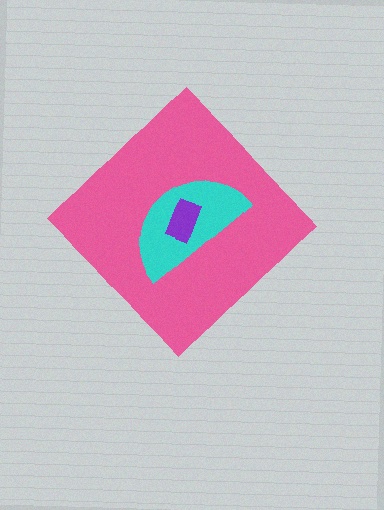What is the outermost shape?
The pink diamond.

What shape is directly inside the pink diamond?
The cyan semicircle.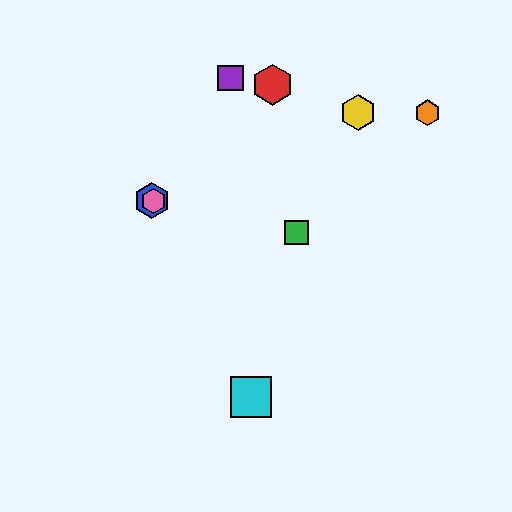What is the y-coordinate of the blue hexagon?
The blue hexagon is at y≈201.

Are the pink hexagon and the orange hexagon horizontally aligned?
No, the pink hexagon is at y≈201 and the orange hexagon is at y≈113.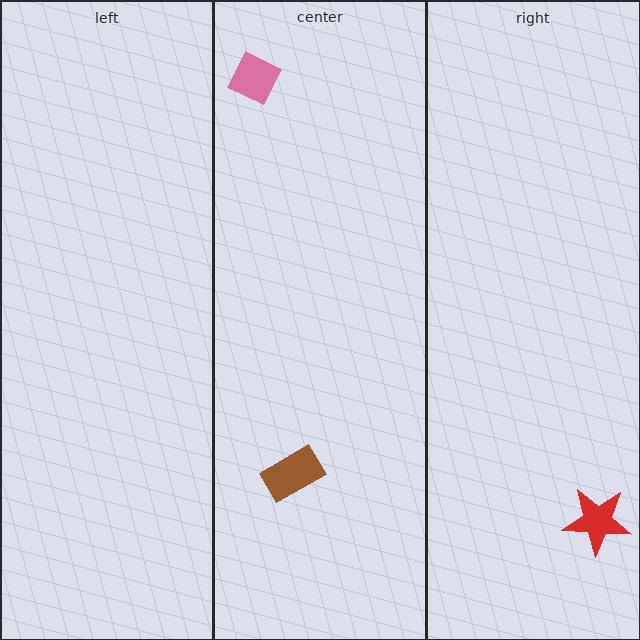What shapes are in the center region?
The brown rectangle, the pink diamond.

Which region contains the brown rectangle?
The center region.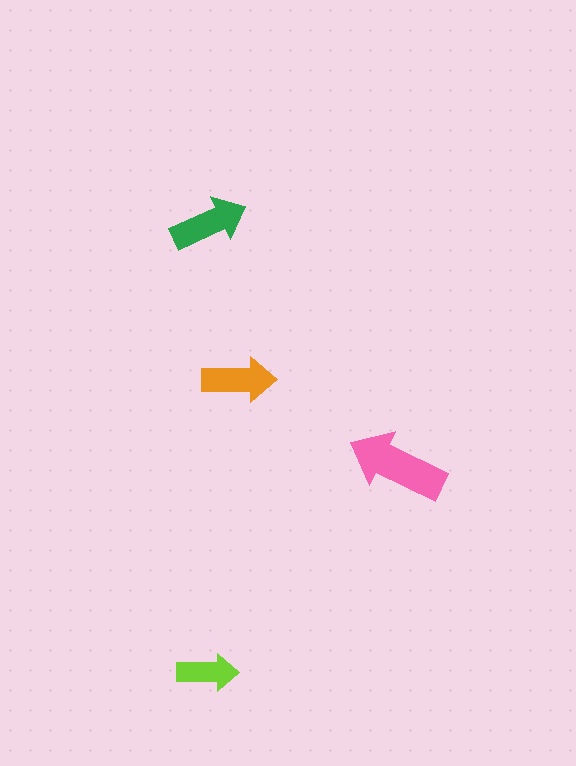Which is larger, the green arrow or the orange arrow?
The green one.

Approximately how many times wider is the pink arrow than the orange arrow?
About 1.5 times wider.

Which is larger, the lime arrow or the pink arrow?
The pink one.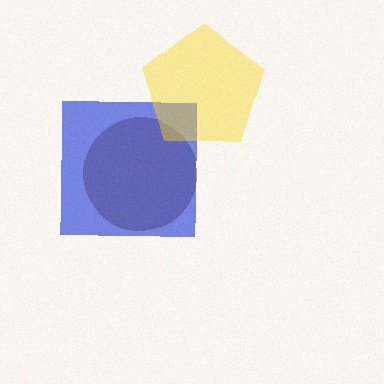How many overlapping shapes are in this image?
There are 3 overlapping shapes in the image.